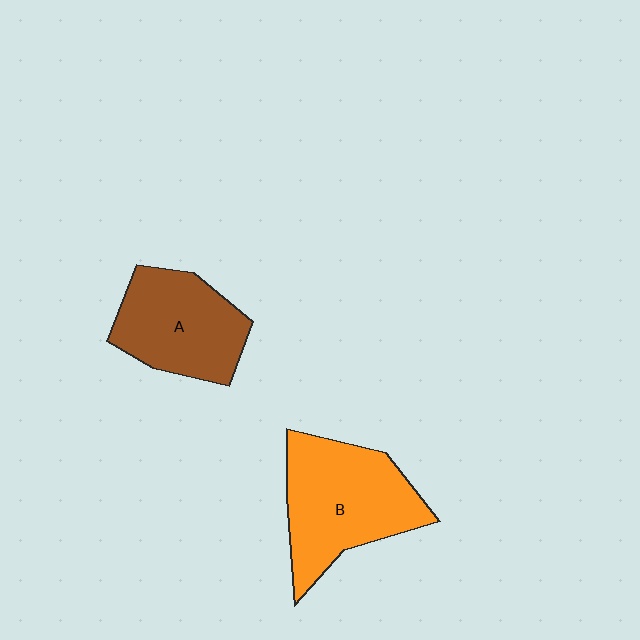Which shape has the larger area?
Shape B (orange).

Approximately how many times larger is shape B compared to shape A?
Approximately 1.2 times.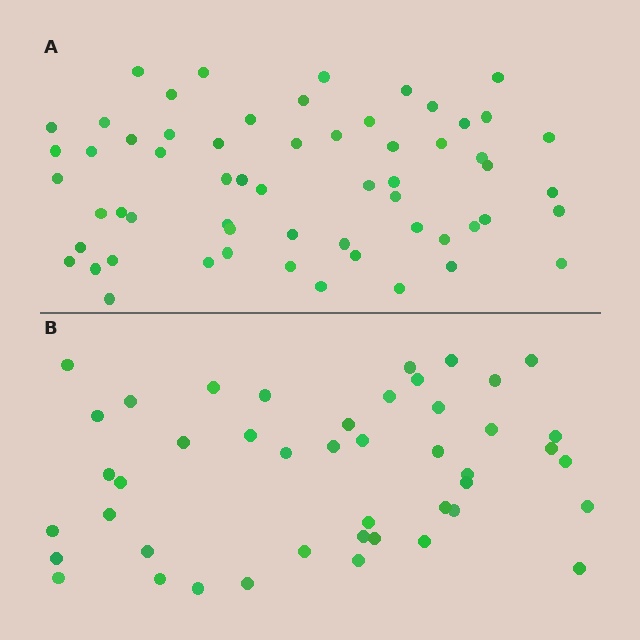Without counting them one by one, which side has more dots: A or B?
Region A (the top region) has more dots.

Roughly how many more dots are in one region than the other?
Region A has approximately 15 more dots than region B.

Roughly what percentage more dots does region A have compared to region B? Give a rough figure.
About 35% more.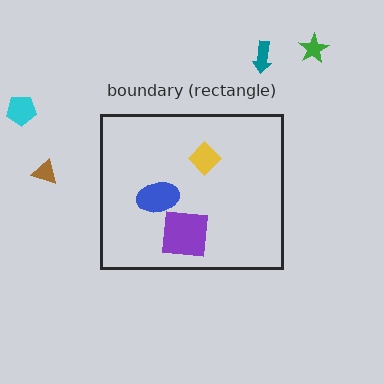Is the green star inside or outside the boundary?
Outside.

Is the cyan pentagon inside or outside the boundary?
Outside.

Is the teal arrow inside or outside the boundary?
Outside.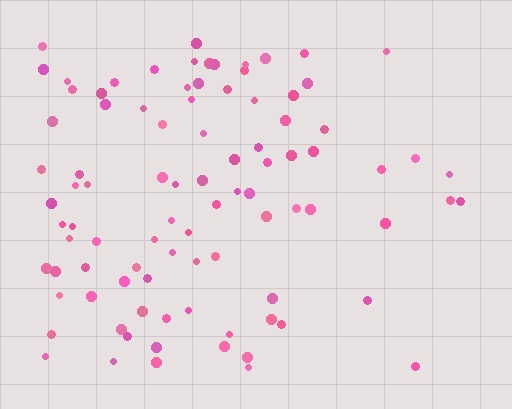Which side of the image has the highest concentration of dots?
The left.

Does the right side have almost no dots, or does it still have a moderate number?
Still a moderate number, just noticeably fewer than the left.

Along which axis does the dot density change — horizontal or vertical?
Horizontal.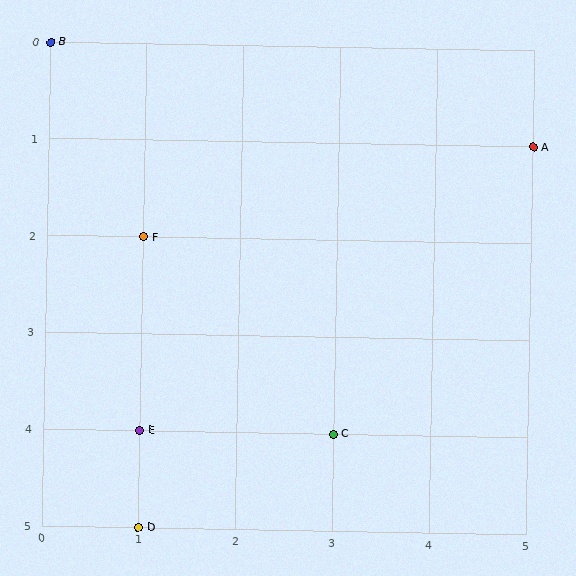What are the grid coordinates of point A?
Point A is at grid coordinates (5, 1).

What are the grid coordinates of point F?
Point F is at grid coordinates (1, 2).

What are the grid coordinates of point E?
Point E is at grid coordinates (1, 4).